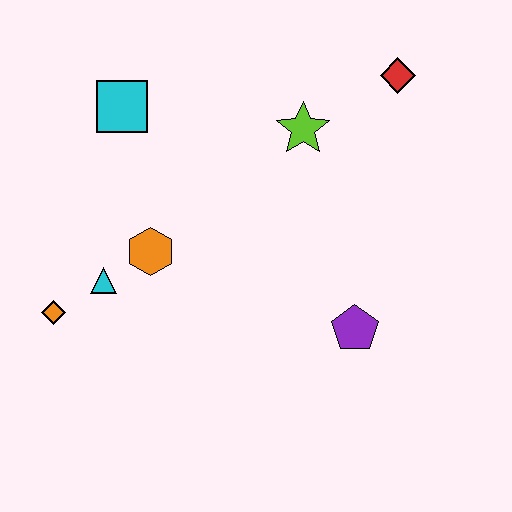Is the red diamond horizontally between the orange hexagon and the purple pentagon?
No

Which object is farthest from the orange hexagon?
The red diamond is farthest from the orange hexagon.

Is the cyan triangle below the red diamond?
Yes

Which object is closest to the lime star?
The red diamond is closest to the lime star.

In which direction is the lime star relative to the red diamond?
The lime star is to the left of the red diamond.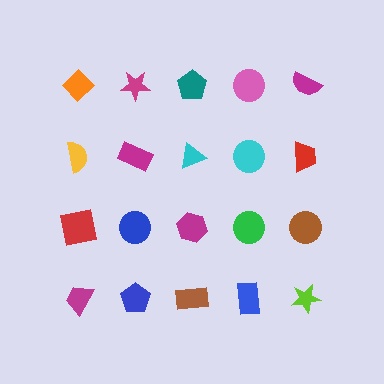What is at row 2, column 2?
A magenta rectangle.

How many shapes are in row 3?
5 shapes.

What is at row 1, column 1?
An orange diamond.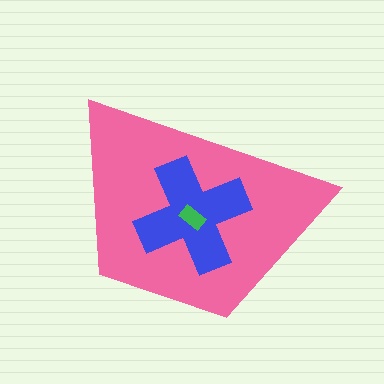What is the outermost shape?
The pink trapezoid.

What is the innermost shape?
The green rectangle.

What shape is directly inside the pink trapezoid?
The blue cross.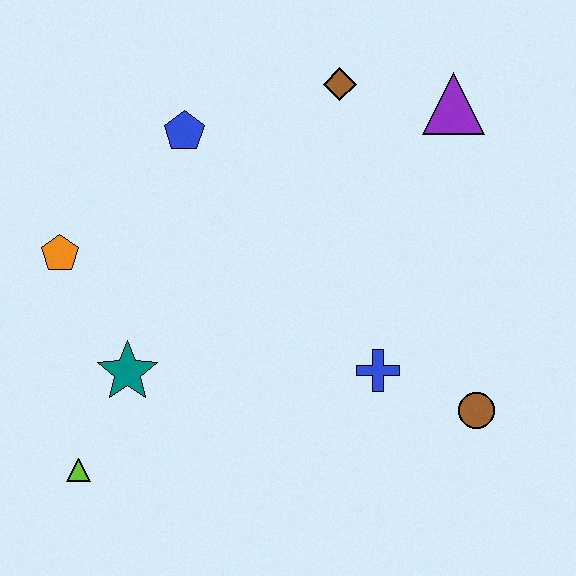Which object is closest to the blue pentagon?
The brown diamond is closest to the blue pentagon.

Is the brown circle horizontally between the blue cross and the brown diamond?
No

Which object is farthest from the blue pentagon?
The brown circle is farthest from the blue pentagon.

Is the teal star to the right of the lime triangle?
Yes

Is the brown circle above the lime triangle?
Yes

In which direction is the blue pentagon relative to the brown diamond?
The blue pentagon is to the left of the brown diamond.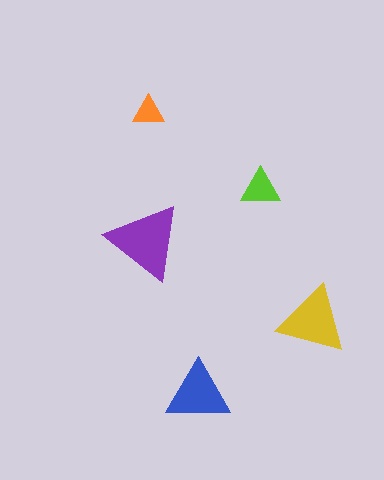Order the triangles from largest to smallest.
the purple one, the yellow one, the blue one, the lime one, the orange one.